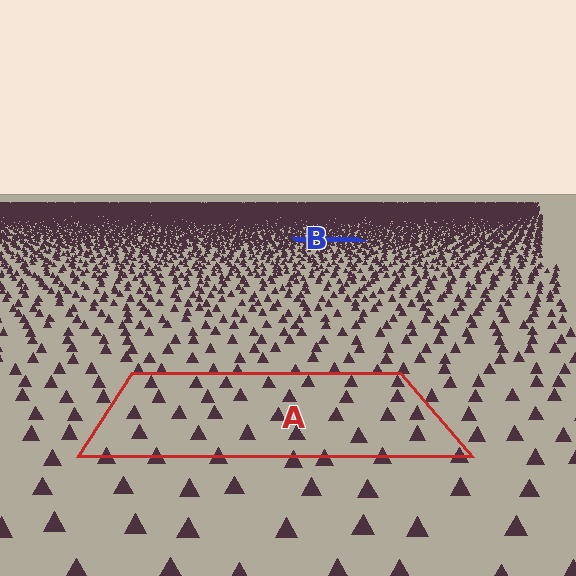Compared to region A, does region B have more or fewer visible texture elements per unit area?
Region B has more texture elements per unit area — they are packed more densely because it is farther away.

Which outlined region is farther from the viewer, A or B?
Region B is farther from the viewer — the texture elements inside it appear smaller and more densely packed.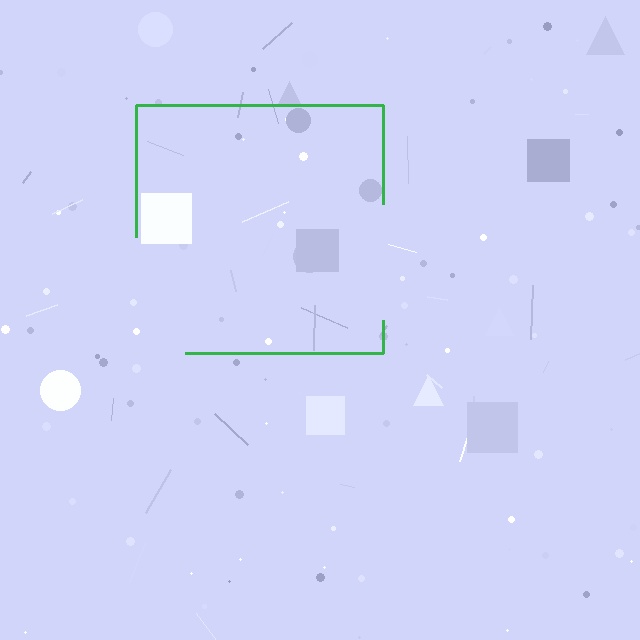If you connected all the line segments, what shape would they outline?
They would outline a square.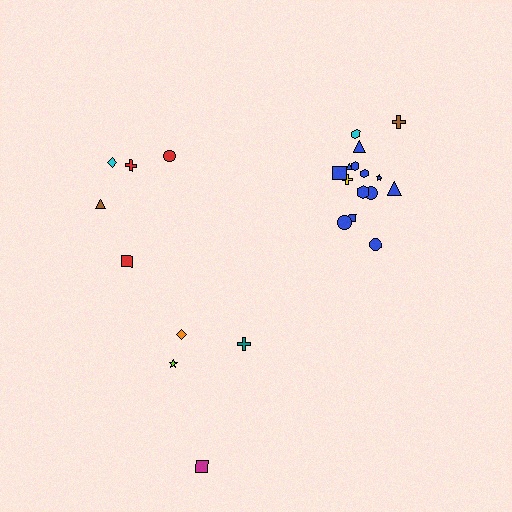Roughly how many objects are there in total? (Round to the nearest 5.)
Roughly 25 objects in total.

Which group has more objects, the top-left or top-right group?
The top-right group.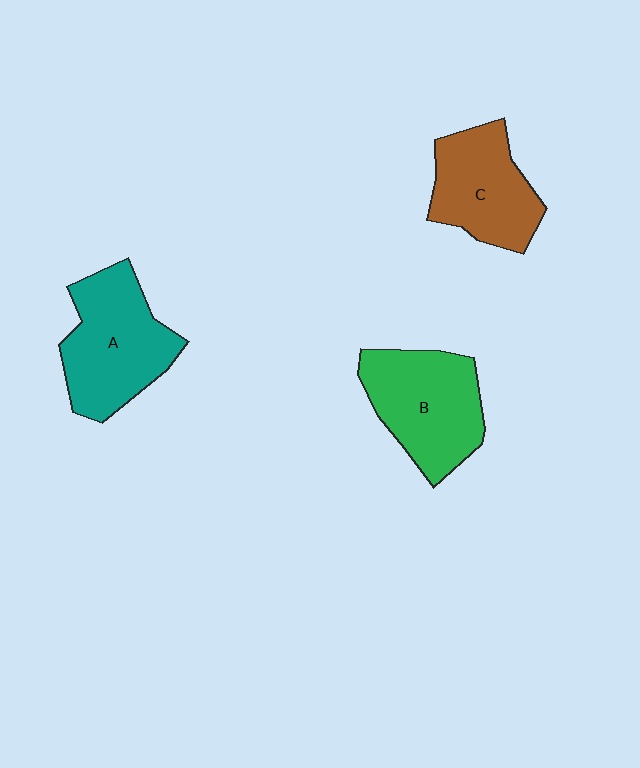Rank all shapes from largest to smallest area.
From largest to smallest: A (teal), B (green), C (brown).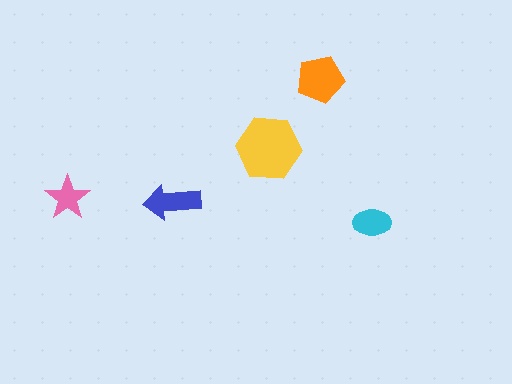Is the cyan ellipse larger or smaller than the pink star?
Larger.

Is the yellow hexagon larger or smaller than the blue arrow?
Larger.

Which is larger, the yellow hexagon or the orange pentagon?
The yellow hexagon.